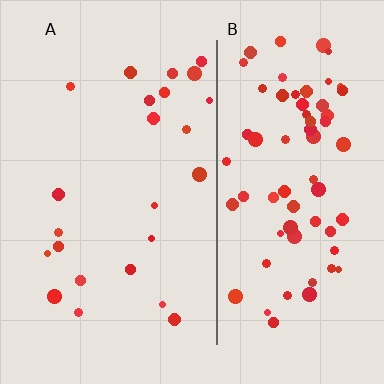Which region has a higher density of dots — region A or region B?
B (the right).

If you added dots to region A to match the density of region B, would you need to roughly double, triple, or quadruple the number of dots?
Approximately triple.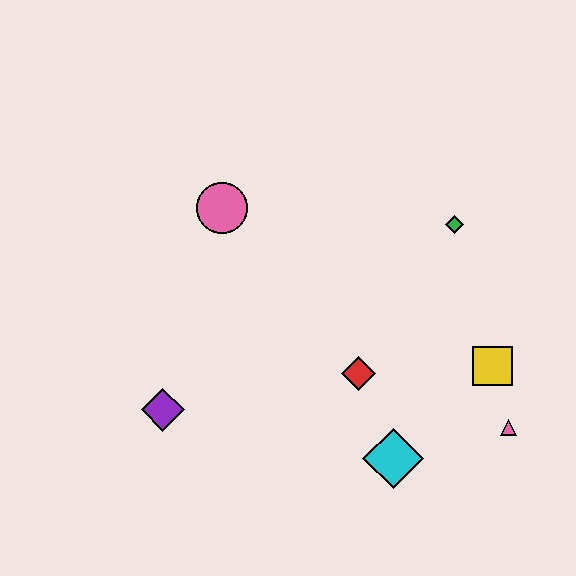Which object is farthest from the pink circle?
The pink triangle is farthest from the pink circle.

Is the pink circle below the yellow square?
No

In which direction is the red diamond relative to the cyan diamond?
The red diamond is above the cyan diamond.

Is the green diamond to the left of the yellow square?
Yes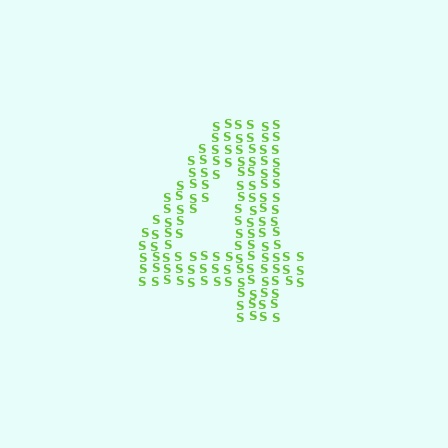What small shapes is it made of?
It is made of small letter S's.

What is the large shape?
The large shape is the digit 4.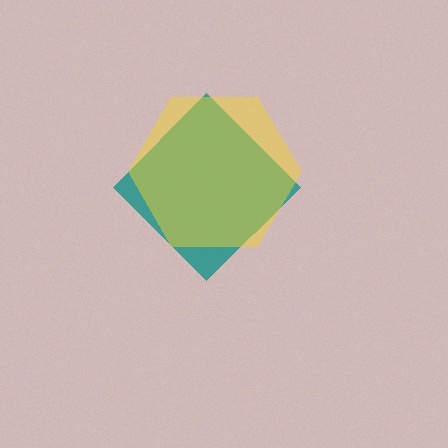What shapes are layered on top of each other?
The layered shapes are: a teal diamond, a yellow hexagon.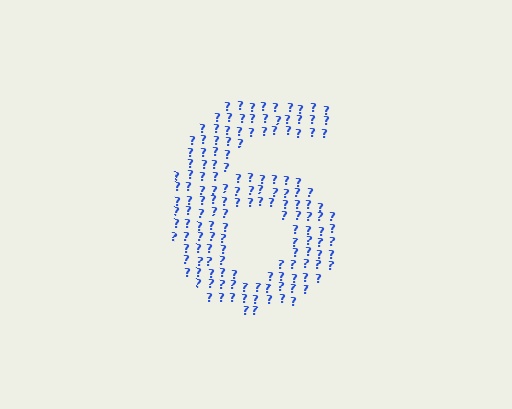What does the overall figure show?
The overall figure shows the digit 6.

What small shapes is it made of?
It is made of small question marks.